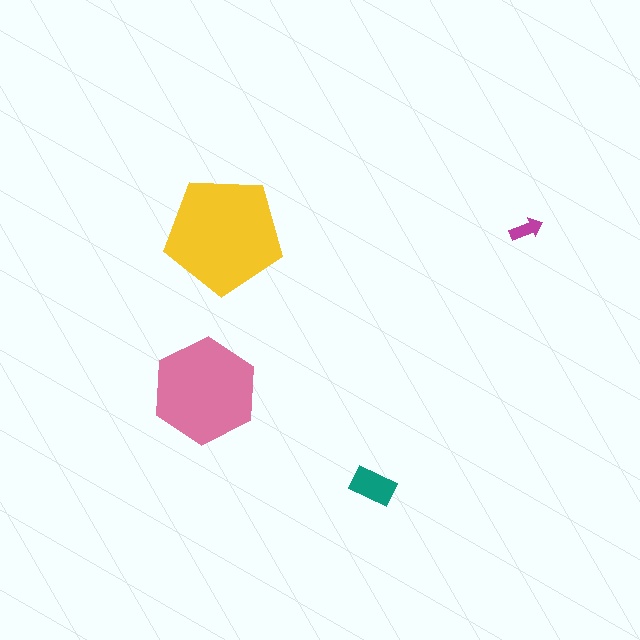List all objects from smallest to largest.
The magenta arrow, the teal rectangle, the pink hexagon, the yellow pentagon.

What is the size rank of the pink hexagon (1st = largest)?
2nd.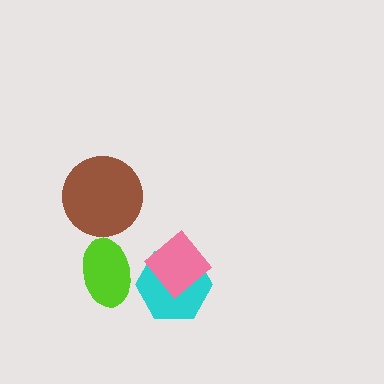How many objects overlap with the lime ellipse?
0 objects overlap with the lime ellipse.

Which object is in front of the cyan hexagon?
The pink diamond is in front of the cyan hexagon.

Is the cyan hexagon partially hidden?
Yes, it is partially covered by another shape.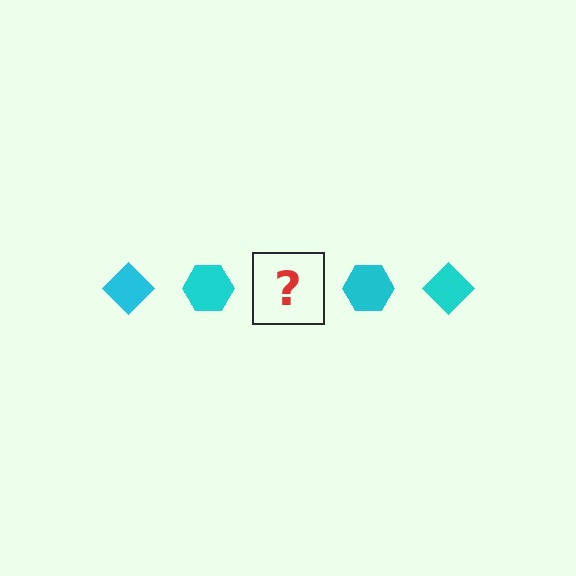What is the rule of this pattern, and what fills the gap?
The rule is that the pattern cycles through diamond, hexagon shapes in cyan. The gap should be filled with a cyan diamond.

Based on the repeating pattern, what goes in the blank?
The blank should be a cyan diamond.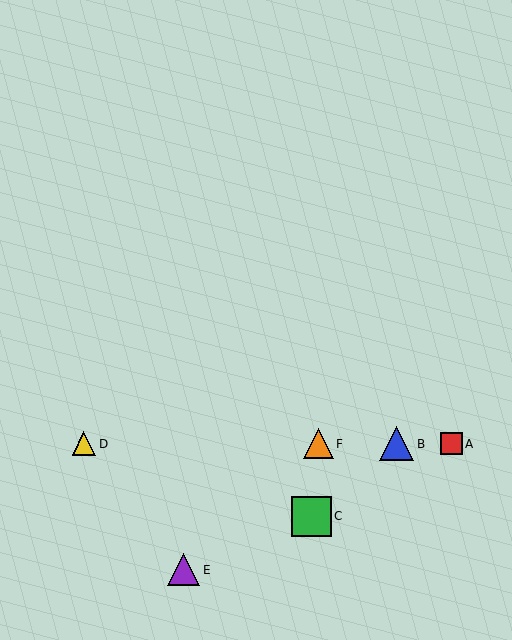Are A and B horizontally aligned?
Yes, both are at y≈444.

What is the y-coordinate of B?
Object B is at y≈444.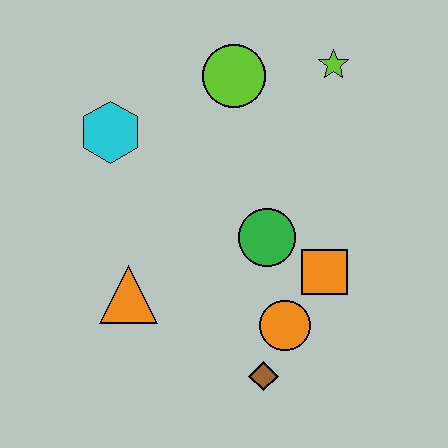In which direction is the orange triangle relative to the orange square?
The orange triangle is to the left of the orange square.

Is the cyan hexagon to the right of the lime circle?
No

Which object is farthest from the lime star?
The brown diamond is farthest from the lime star.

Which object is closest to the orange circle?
The brown diamond is closest to the orange circle.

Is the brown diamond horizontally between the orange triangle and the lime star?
Yes